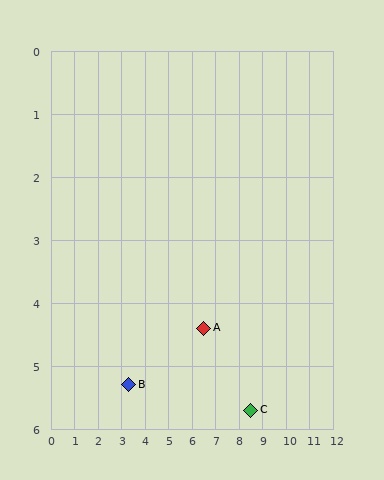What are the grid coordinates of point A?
Point A is at approximately (6.5, 4.4).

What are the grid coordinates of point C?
Point C is at approximately (8.5, 5.7).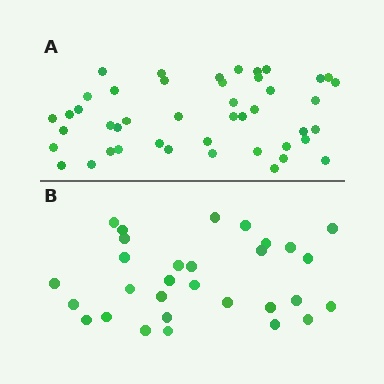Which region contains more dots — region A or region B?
Region A (the top region) has more dots.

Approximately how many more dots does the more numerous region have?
Region A has approximately 15 more dots than region B.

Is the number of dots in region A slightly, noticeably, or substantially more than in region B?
Region A has substantially more. The ratio is roughly 1.5 to 1.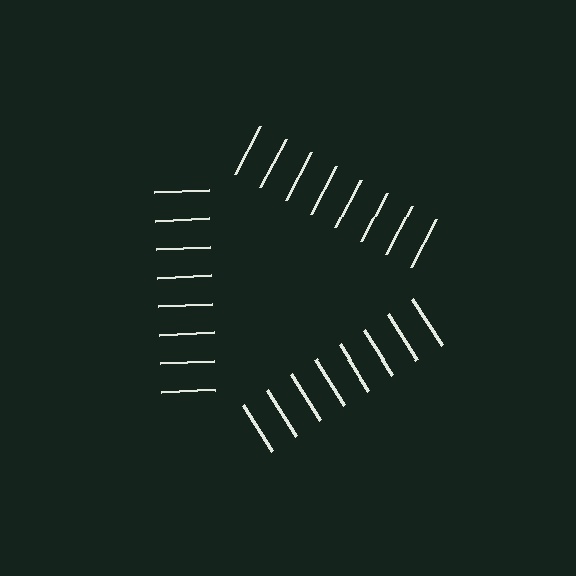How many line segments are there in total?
24 — 8 along each of the 3 edges.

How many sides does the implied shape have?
3 sides — the line-ends trace a triangle.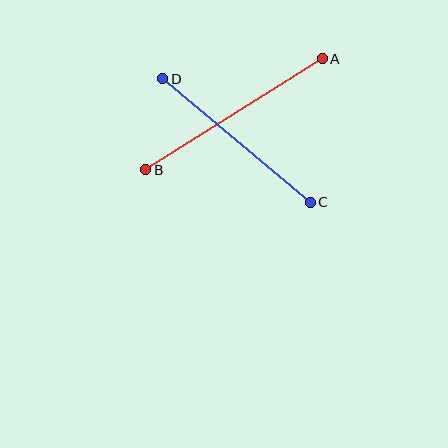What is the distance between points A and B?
The distance is approximately 208 pixels.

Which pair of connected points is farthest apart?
Points A and B are farthest apart.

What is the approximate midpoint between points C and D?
The midpoint is at approximately (236, 140) pixels.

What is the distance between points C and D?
The distance is approximately 192 pixels.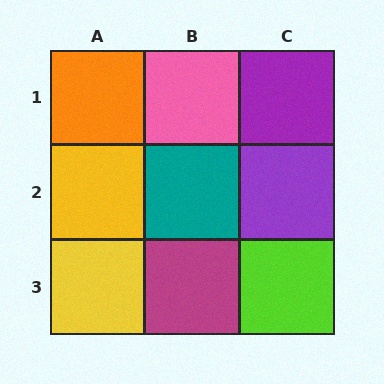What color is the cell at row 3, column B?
Magenta.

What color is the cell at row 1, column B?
Pink.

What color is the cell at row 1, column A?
Orange.